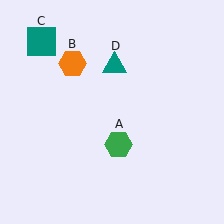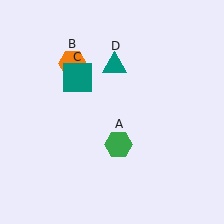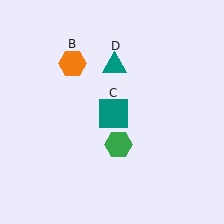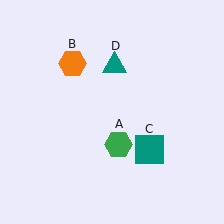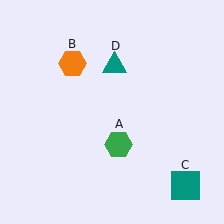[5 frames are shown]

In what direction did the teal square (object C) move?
The teal square (object C) moved down and to the right.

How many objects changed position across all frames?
1 object changed position: teal square (object C).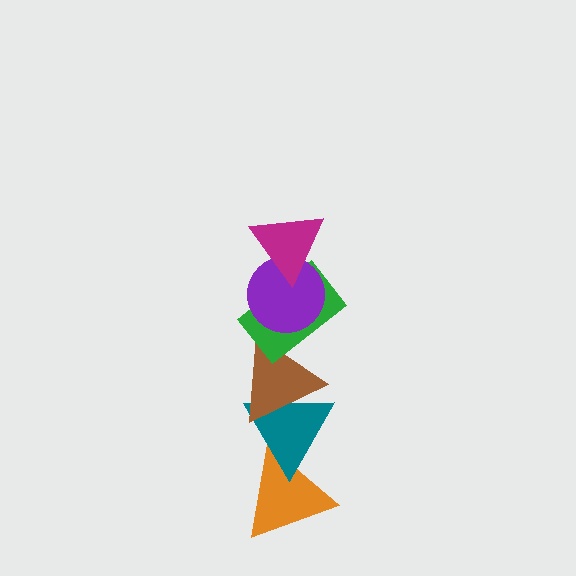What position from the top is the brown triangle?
The brown triangle is 4th from the top.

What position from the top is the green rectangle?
The green rectangle is 3rd from the top.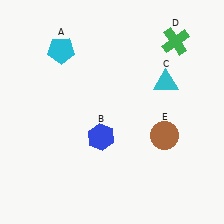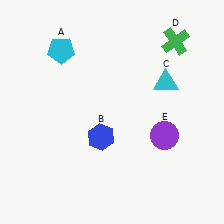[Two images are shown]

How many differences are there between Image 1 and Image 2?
There is 1 difference between the two images.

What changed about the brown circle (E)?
In Image 1, E is brown. In Image 2, it changed to purple.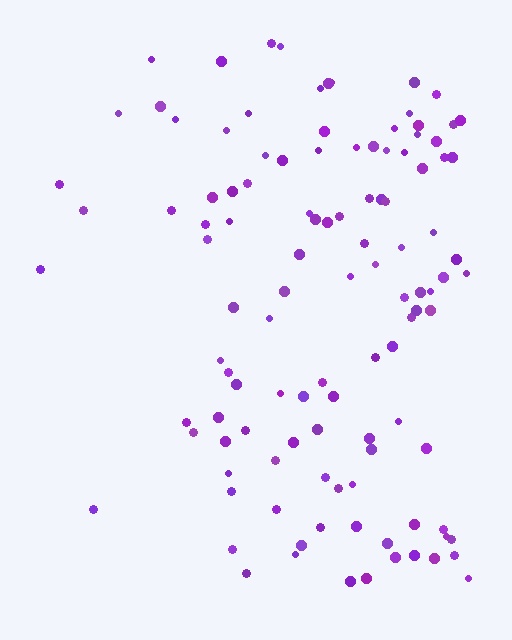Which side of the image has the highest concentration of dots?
The right.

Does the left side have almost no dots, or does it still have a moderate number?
Still a moderate number, just noticeably fewer than the right.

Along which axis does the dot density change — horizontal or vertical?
Horizontal.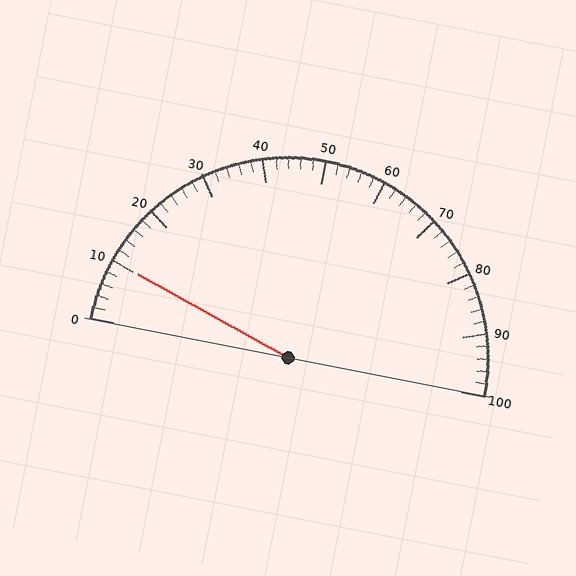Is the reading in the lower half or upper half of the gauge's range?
The reading is in the lower half of the range (0 to 100).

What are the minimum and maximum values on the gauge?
The gauge ranges from 0 to 100.